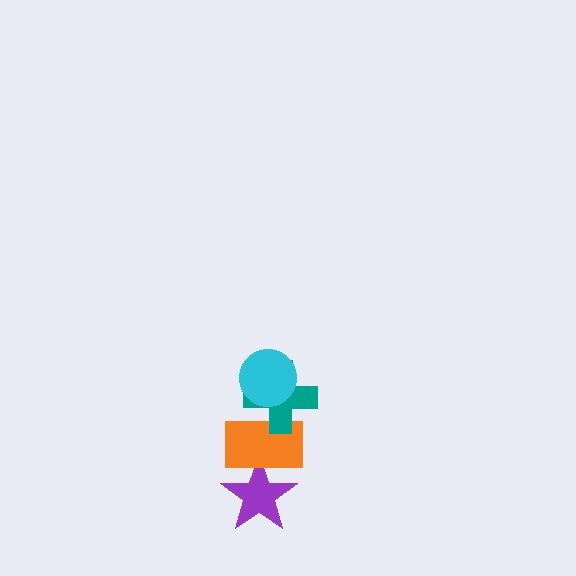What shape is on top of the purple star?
The orange rectangle is on top of the purple star.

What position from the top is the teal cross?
The teal cross is 2nd from the top.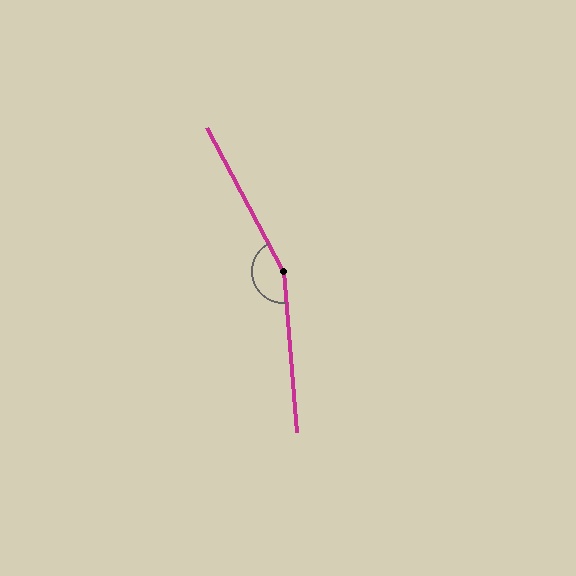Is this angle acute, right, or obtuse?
It is obtuse.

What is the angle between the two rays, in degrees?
Approximately 157 degrees.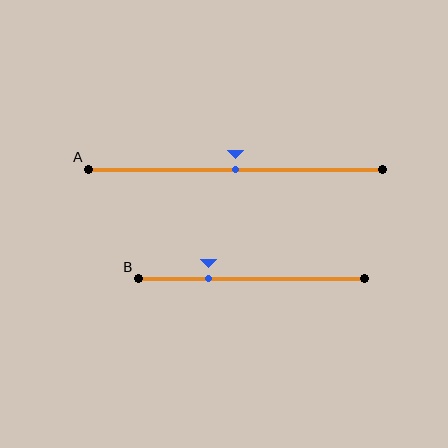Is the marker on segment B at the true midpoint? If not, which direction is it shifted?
No, the marker on segment B is shifted to the left by about 19% of the segment length.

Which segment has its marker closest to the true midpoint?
Segment A has its marker closest to the true midpoint.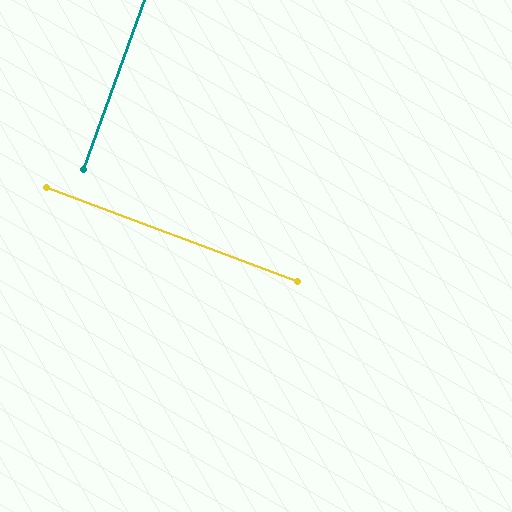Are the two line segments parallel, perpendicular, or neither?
Perpendicular — they meet at approximately 89°.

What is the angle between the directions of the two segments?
Approximately 89 degrees.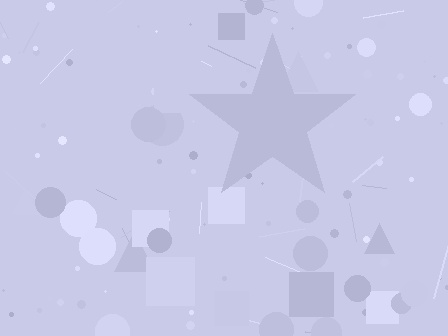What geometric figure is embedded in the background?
A star is embedded in the background.